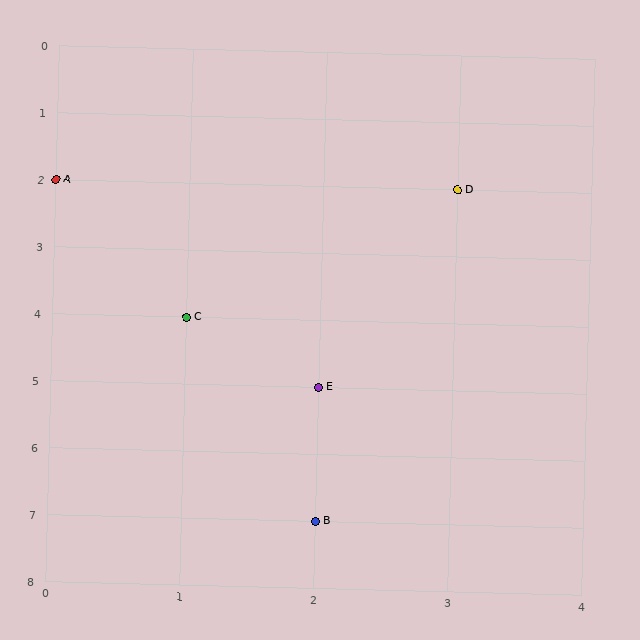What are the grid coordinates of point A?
Point A is at grid coordinates (0, 2).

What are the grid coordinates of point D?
Point D is at grid coordinates (3, 2).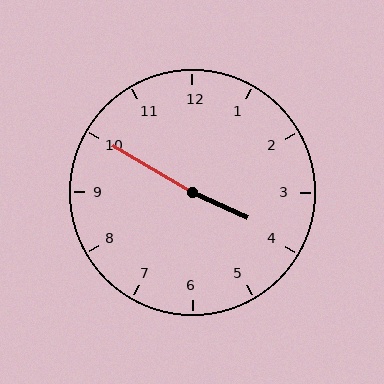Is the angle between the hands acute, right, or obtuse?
It is obtuse.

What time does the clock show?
3:50.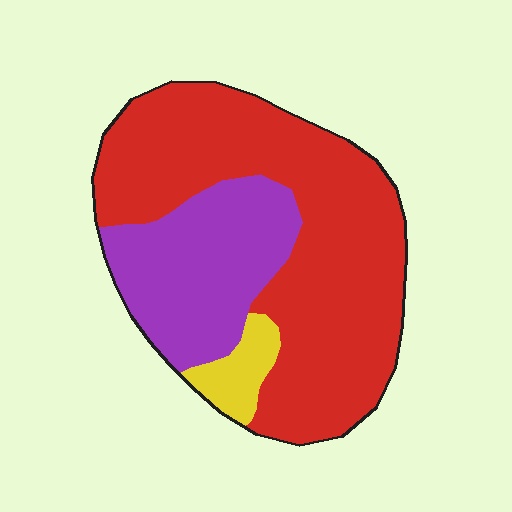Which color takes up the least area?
Yellow, at roughly 5%.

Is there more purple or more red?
Red.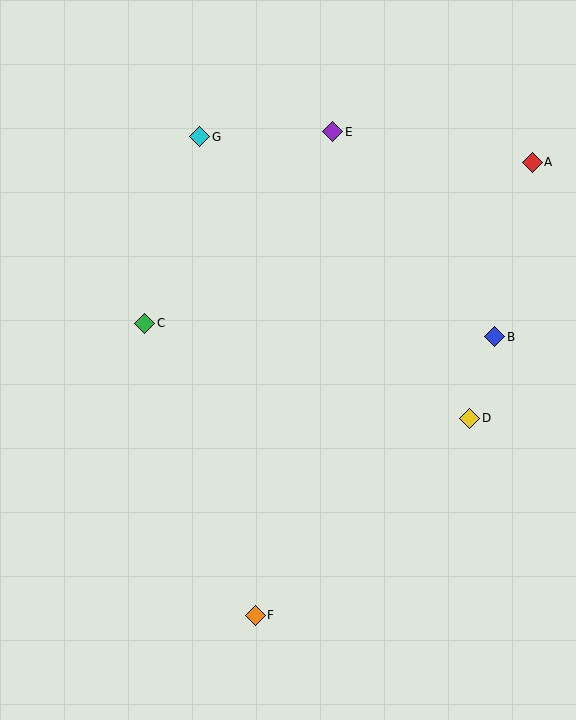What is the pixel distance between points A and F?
The distance between A and F is 531 pixels.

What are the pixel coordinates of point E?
Point E is at (333, 132).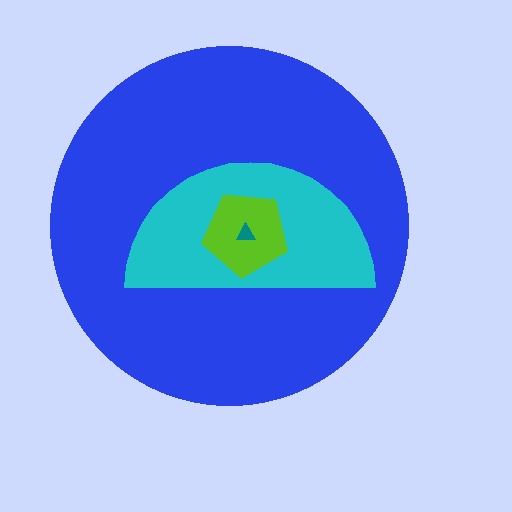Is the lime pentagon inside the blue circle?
Yes.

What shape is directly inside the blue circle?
The cyan semicircle.